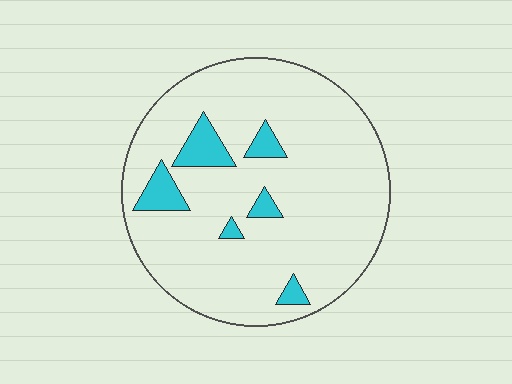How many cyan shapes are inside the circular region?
6.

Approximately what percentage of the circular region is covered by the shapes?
Approximately 10%.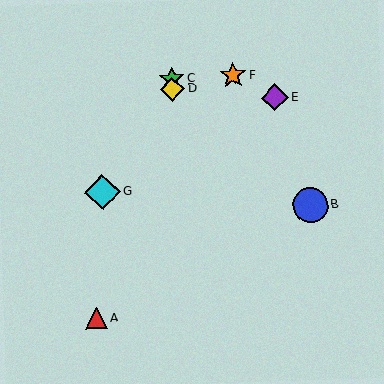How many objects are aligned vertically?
2 objects (C, D) are aligned vertically.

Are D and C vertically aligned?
Yes, both are at x≈172.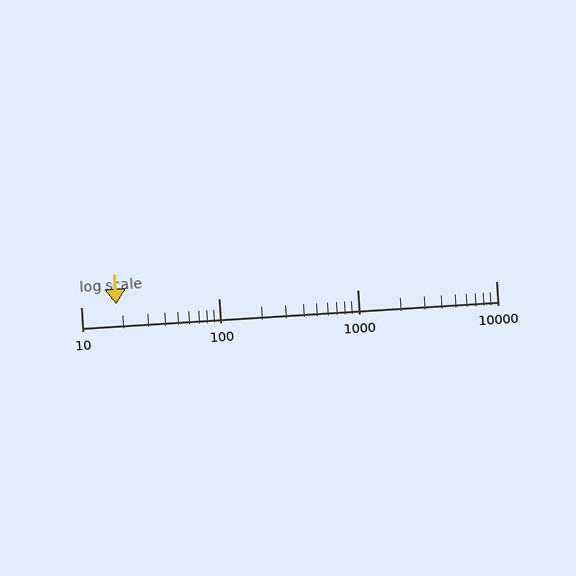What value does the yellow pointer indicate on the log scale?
The pointer indicates approximately 18.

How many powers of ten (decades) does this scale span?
The scale spans 3 decades, from 10 to 10000.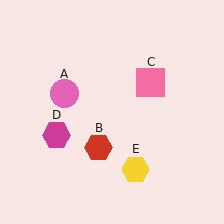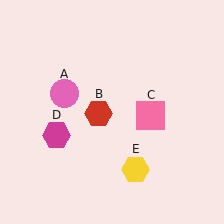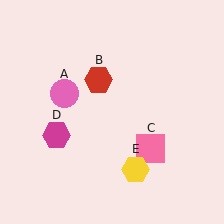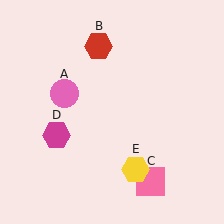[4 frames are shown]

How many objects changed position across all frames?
2 objects changed position: red hexagon (object B), pink square (object C).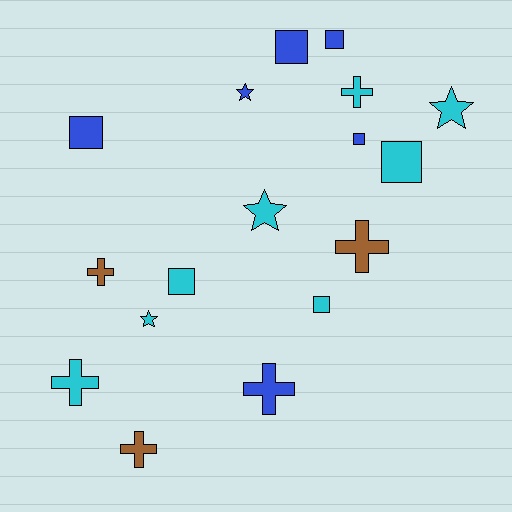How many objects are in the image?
There are 17 objects.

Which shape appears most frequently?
Square, with 7 objects.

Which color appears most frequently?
Cyan, with 8 objects.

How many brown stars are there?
There are no brown stars.